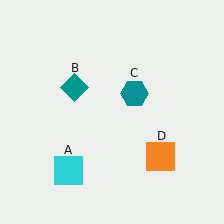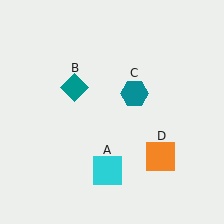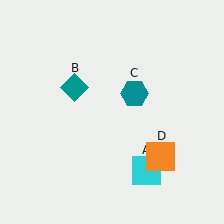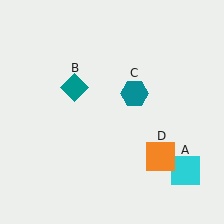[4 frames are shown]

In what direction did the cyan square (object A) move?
The cyan square (object A) moved right.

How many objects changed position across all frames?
1 object changed position: cyan square (object A).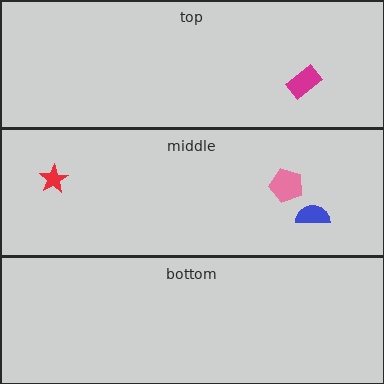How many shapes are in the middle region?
3.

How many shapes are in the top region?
1.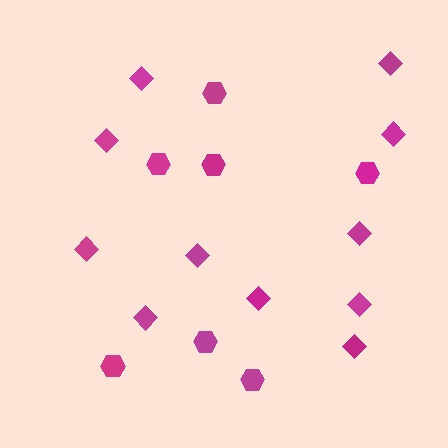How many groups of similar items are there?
There are 2 groups: one group of hexagons (7) and one group of diamonds (11).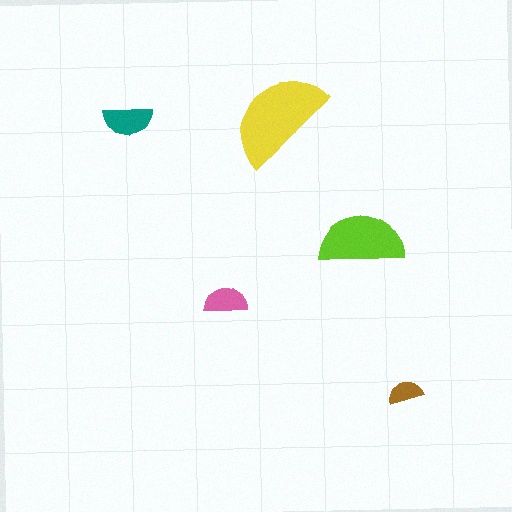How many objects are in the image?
There are 5 objects in the image.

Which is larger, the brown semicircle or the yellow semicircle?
The yellow one.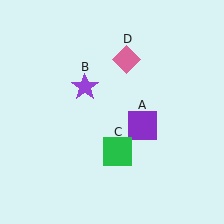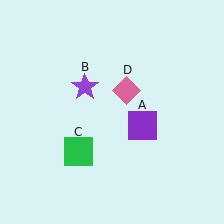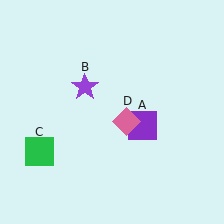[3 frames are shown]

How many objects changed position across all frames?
2 objects changed position: green square (object C), pink diamond (object D).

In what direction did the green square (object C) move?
The green square (object C) moved left.